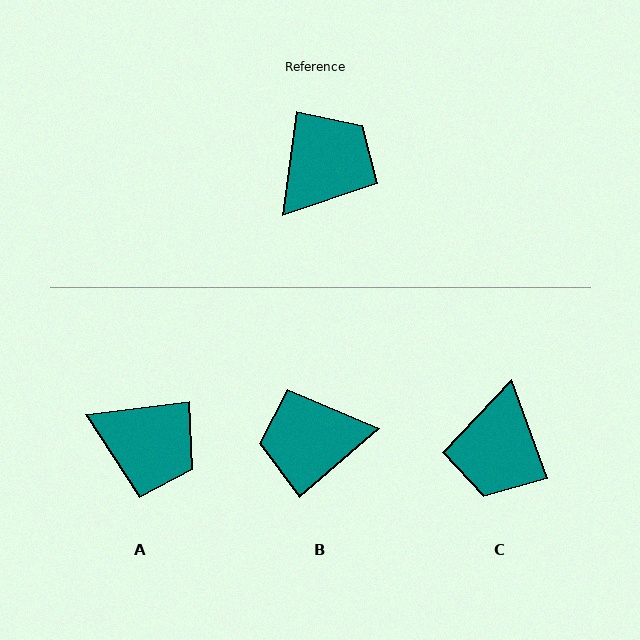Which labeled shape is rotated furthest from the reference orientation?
C, about 152 degrees away.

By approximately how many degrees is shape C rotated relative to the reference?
Approximately 152 degrees clockwise.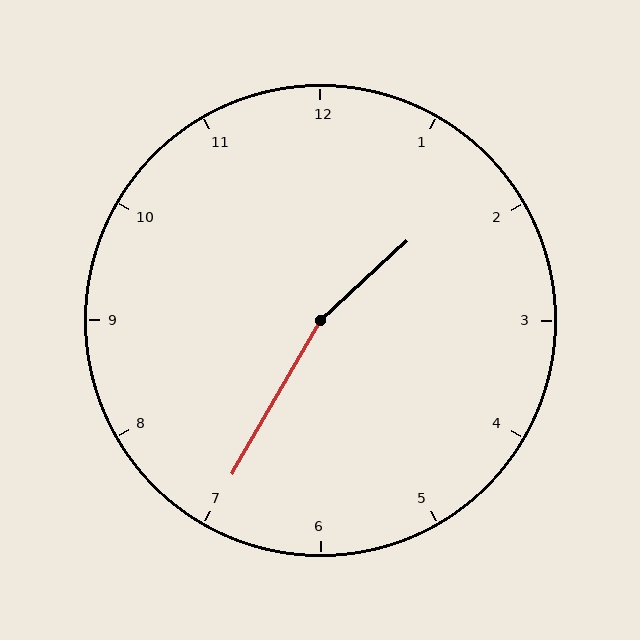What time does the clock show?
1:35.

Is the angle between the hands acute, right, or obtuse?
It is obtuse.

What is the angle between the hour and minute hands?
Approximately 162 degrees.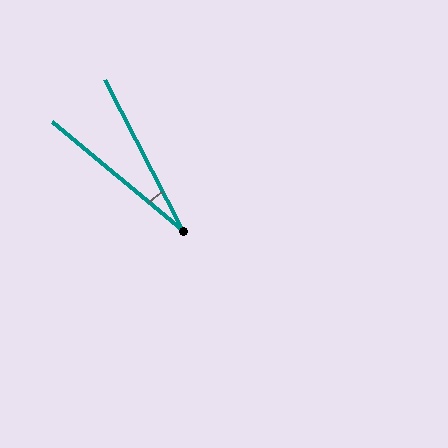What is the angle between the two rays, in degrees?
Approximately 23 degrees.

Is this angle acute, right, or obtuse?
It is acute.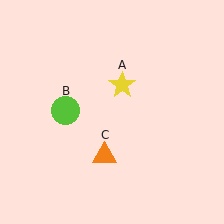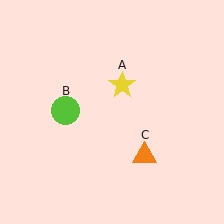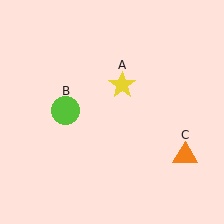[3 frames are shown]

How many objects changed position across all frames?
1 object changed position: orange triangle (object C).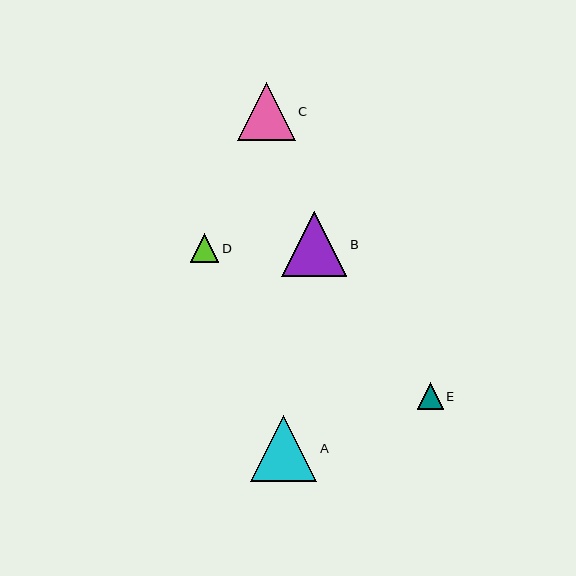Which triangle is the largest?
Triangle A is the largest with a size of approximately 67 pixels.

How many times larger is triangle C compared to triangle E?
Triangle C is approximately 2.2 times the size of triangle E.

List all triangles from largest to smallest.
From largest to smallest: A, B, C, D, E.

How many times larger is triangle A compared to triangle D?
Triangle A is approximately 2.4 times the size of triangle D.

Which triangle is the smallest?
Triangle E is the smallest with a size of approximately 26 pixels.